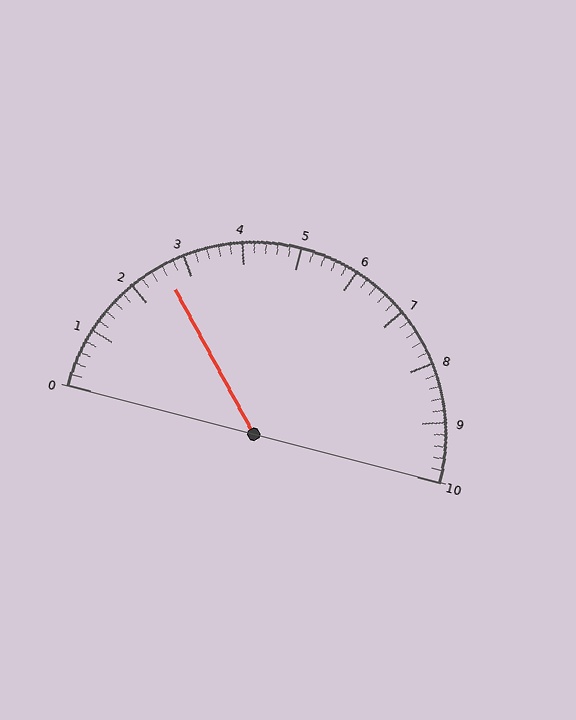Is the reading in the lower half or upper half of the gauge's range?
The reading is in the lower half of the range (0 to 10).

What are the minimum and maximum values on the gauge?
The gauge ranges from 0 to 10.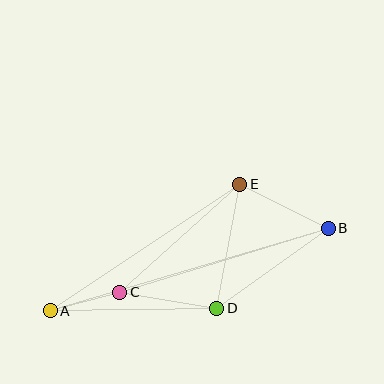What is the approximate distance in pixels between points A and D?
The distance between A and D is approximately 166 pixels.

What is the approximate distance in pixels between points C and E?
The distance between C and E is approximately 161 pixels.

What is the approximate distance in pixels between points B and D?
The distance between B and D is approximately 138 pixels.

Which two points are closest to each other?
Points A and C are closest to each other.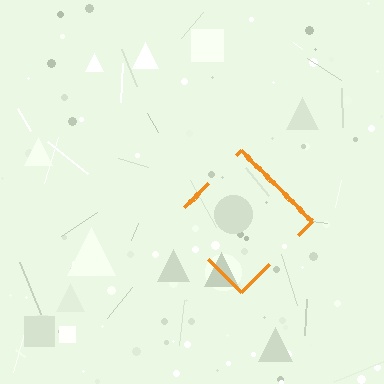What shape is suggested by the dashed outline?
The dashed outline suggests a diamond.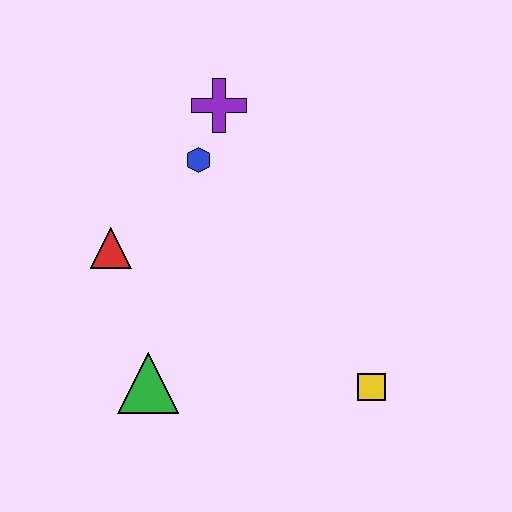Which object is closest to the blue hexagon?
The purple cross is closest to the blue hexagon.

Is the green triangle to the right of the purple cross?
No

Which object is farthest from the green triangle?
The purple cross is farthest from the green triangle.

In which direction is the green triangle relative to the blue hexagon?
The green triangle is below the blue hexagon.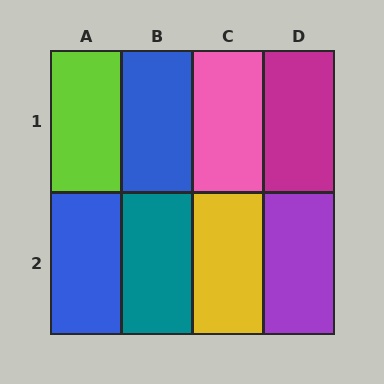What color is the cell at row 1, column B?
Blue.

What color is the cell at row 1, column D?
Magenta.